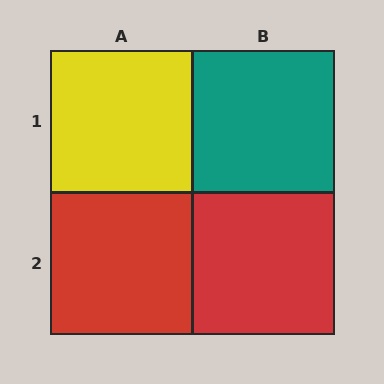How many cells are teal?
1 cell is teal.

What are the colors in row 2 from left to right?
Red, red.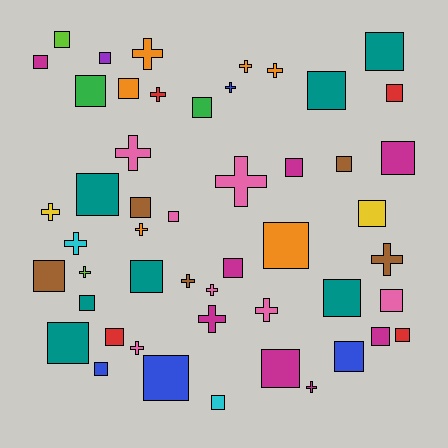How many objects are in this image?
There are 50 objects.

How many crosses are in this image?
There are 18 crosses.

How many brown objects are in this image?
There are 5 brown objects.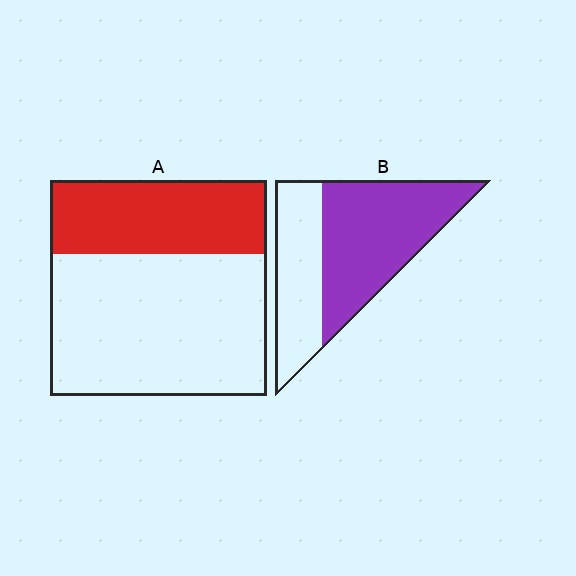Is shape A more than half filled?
No.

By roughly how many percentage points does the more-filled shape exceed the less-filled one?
By roughly 25 percentage points (B over A).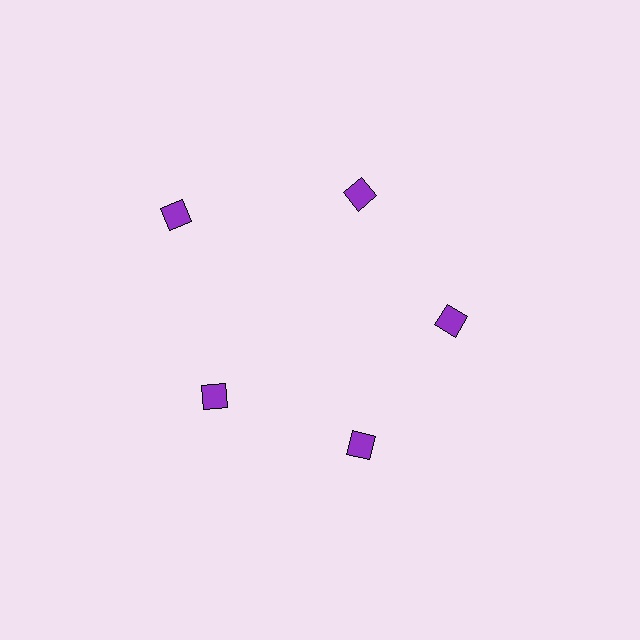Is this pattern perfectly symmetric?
No. The 5 purple diamonds are arranged in a ring, but one element near the 10 o'clock position is pushed outward from the center, breaking the 5-fold rotational symmetry.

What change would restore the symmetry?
The symmetry would be restored by moving it inward, back onto the ring so that all 5 diamonds sit at equal angles and equal distance from the center.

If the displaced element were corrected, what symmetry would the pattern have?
It would have 5-fold rotational symmetry — the pattern would map onto itself every 72 degrees.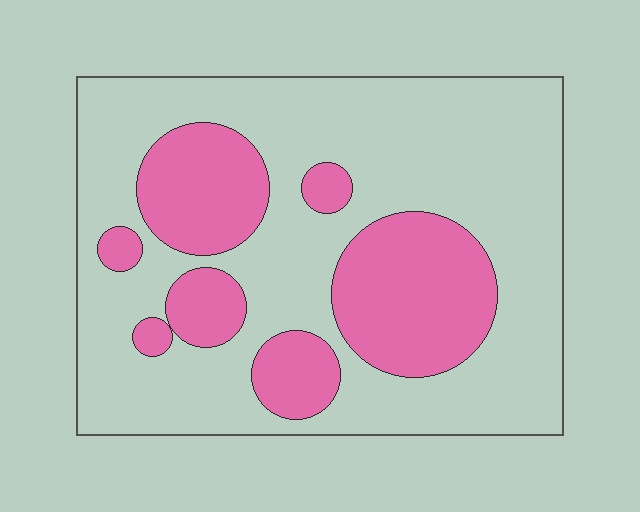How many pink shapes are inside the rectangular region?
7.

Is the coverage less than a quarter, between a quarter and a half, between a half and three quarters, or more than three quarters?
Between a quarter and a half.